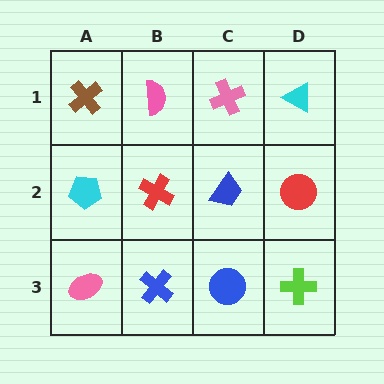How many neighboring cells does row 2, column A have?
3.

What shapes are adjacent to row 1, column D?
A red circle (row 2, column D), a pink cross (row 1, column C).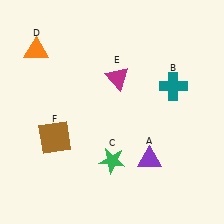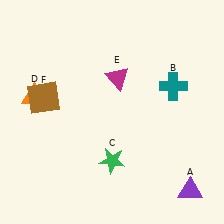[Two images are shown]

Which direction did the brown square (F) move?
The brown square (F) moved up.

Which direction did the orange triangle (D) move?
The orange triangle (D) moved down.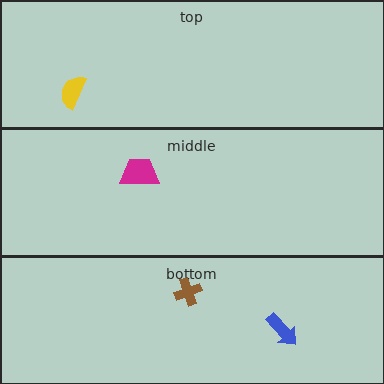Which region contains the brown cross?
The bottom region.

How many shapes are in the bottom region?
2.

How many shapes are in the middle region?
1.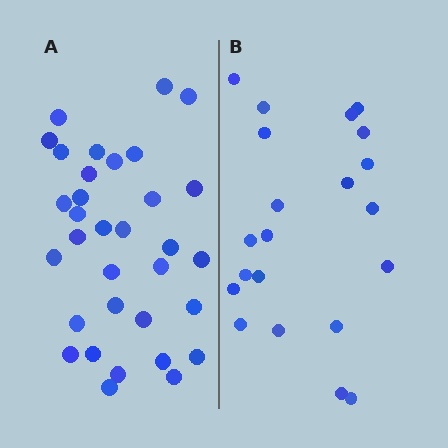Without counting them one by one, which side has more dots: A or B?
Region A (the left region) has more dots.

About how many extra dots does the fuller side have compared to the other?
Region A has roughly 12 or so more dots than region B.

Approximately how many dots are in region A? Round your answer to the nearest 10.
About 30 dots. (The exact count is 33, which rounds to 30.)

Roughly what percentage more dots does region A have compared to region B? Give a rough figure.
About 55% more.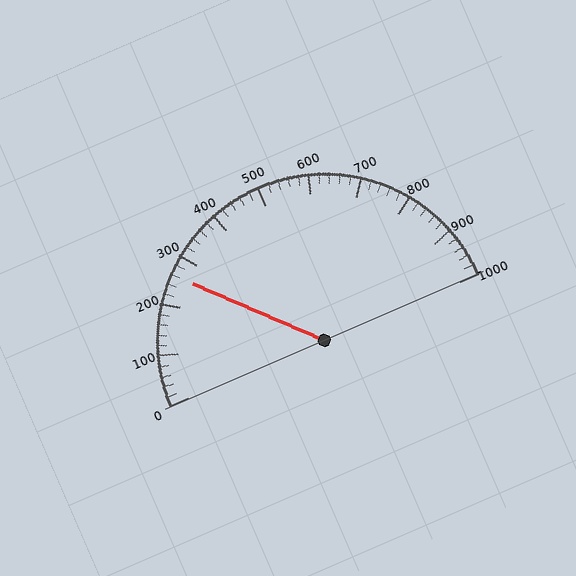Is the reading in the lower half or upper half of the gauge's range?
The reading is in the lower half of the range (0 to 1000).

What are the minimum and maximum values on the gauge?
The gauge ranges from 0 to 1000.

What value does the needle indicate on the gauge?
The needle indicates approximately 260.